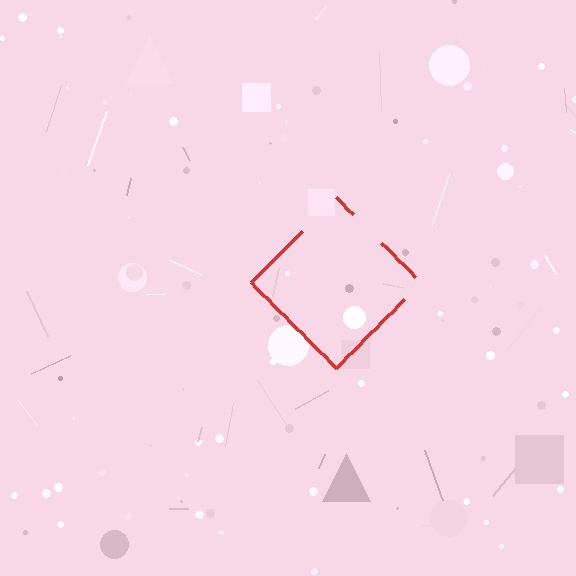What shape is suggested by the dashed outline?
The dashed outline suggests a diamond.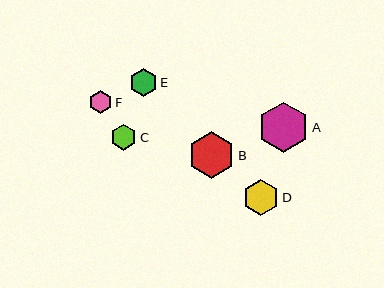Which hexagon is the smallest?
Hexagon F is the smallest with a size of approximately 23 pixels.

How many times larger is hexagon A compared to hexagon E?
Hexagon A is approximately 1.8 times the size of hexagon E.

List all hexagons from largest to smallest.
From largest to smallest: A, B, D, E, C, F.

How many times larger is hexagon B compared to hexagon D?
Hexagon B is approximately 1.3 times the size of hexagon D.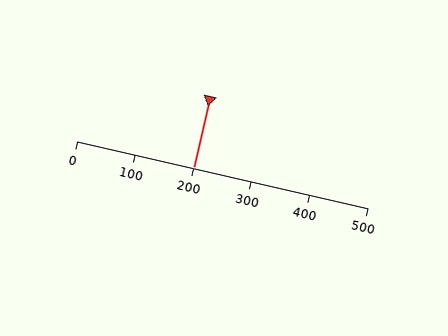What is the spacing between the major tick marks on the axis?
The major ticks are spaced 100 apart.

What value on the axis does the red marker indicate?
The marker indicates approximately 200.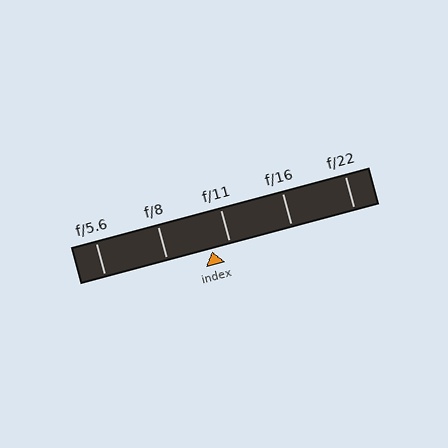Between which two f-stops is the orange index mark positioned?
The index mark is between f/8 and f/11.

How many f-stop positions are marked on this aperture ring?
There are 5 f-stop positions marked.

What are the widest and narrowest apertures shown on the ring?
The widest aperture shown is f/5.6 and the narrowest is f/22.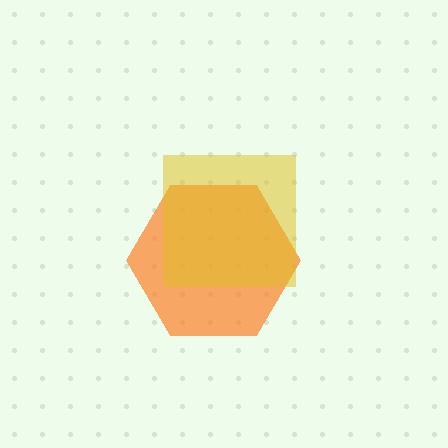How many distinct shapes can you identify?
There are 2 distinct shapes: an orange hexagon, a yellow square.